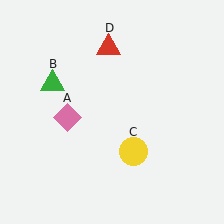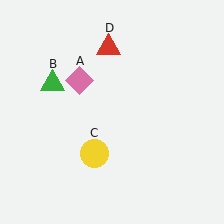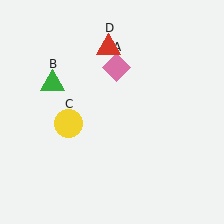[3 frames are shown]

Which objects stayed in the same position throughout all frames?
Green triangle (object B) and red triangle (object D) remained stationary.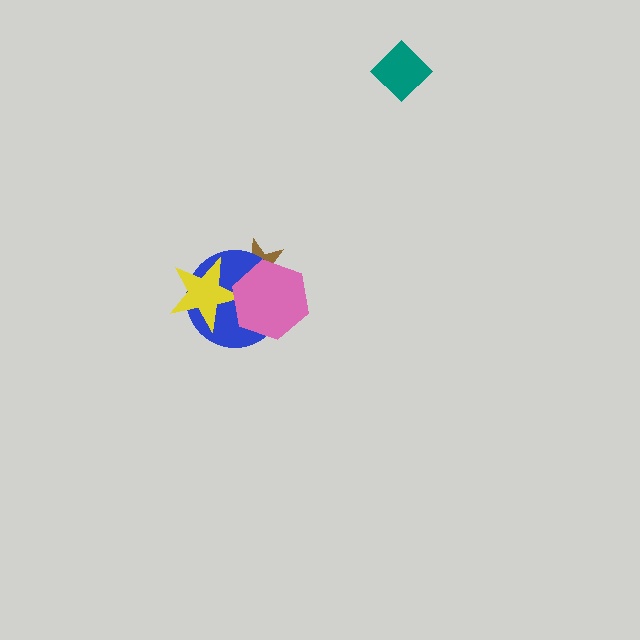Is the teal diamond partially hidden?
No, no other shape covers it.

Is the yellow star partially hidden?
Yes, it is partially covered by another shape.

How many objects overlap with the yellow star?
2 objects overlap with the yellow star.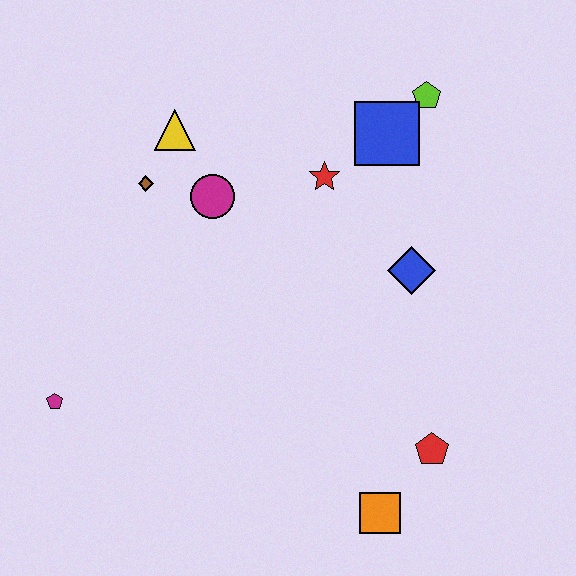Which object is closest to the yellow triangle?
The brown diamond is closest to the yellow triangle.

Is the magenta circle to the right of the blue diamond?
No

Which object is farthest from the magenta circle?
The orange square is farthest from the magenta circle.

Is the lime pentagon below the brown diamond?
No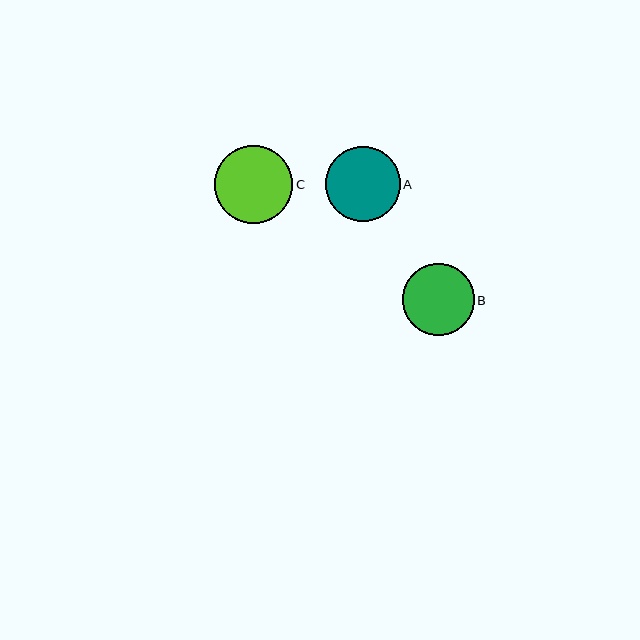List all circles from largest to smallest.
From largest to smallest: C, A, B.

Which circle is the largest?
Circle C is the largest with a size of approximately 78 pixels.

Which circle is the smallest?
Circle B is the smallest with a size of approximately 72 pixels.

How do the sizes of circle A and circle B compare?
Circle A and circle B are approximately the same size.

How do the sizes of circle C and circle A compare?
Circle C and circle A are approximately the same size.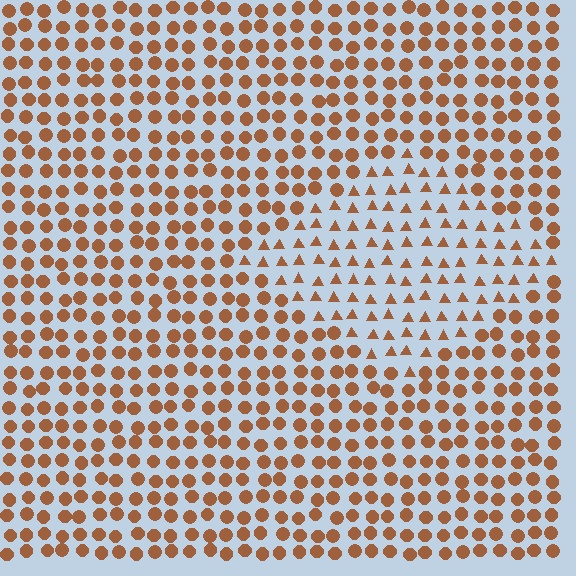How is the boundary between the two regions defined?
The boundary is defined by a change in element shape: triangles inside vs. circles outside. All elements share the same color and spacing.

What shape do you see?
I see a diamond.